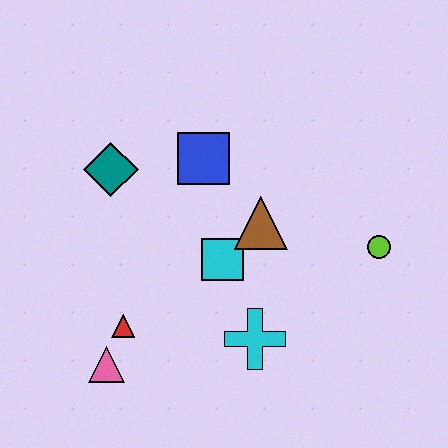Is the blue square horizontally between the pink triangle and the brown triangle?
Yes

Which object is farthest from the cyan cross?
The teal diamond is farthest from the cyan cross.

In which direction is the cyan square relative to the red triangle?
The cyan square is to the right of the red triangle.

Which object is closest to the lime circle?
The brown triangle is closest to the lime circle.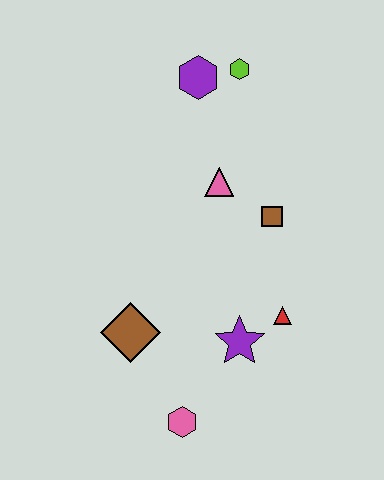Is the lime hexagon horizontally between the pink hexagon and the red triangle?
Yes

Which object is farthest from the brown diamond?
The lime hexagon is farthest from the brown diamond.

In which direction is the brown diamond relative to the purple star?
The brown diamond is to the left of the purple star.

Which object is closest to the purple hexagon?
The lime hexagon is closest to the purple hexagon.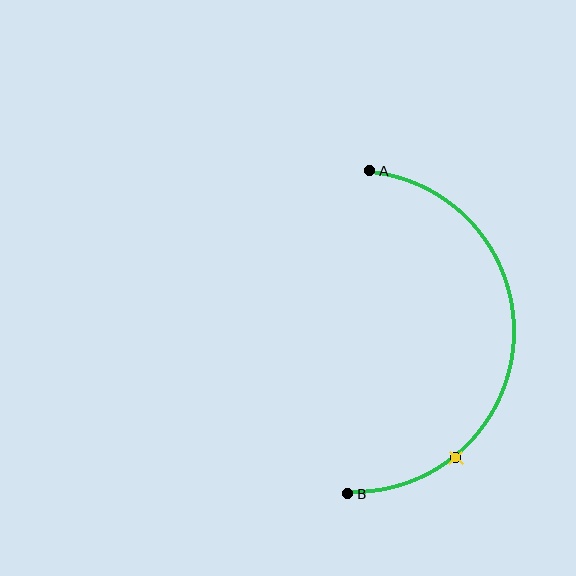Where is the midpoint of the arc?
The arc midpoint is the point on the curve farthest from the straight line joining A and B. It sits to the right of that line.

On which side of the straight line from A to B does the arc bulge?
The arc bulges to the right of the straight line connecting A and B.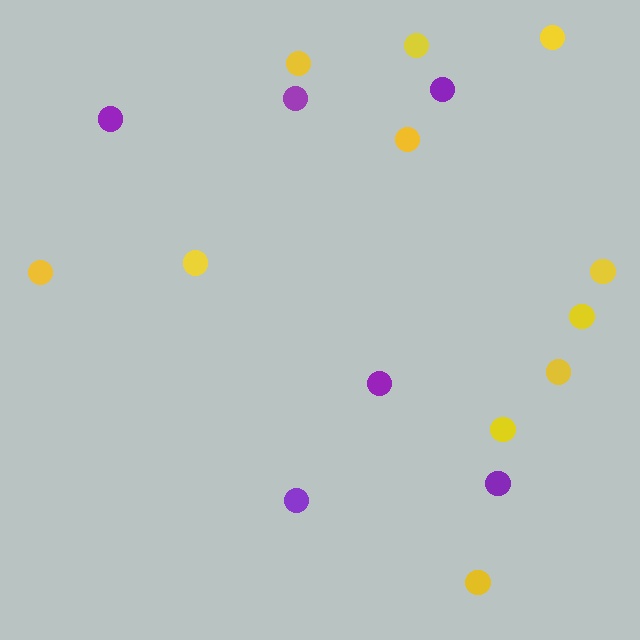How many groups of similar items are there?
There are 2 groups: one group of yellow circles (11) and one group of purple circles (6).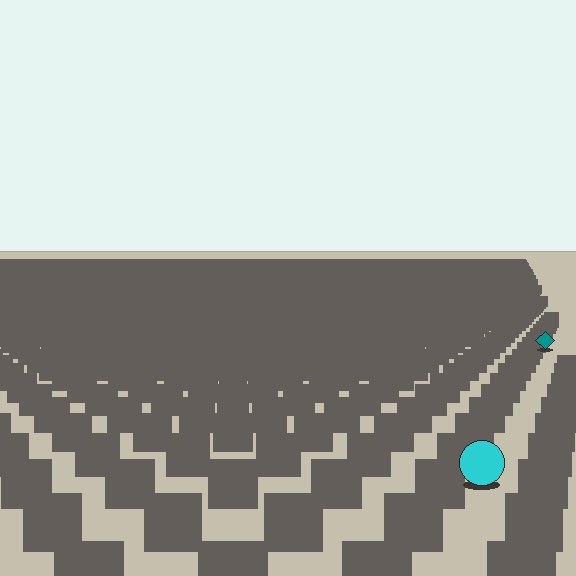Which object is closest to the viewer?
The cyan circle is closest. The texture marks near it are larger and more spread out.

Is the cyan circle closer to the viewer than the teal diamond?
Yes. The cyan circle is closer — you can tell from the texture gradient: the ground texture is coarser near it.